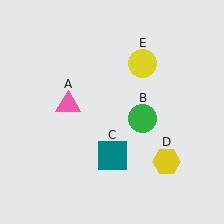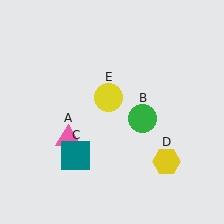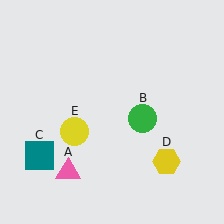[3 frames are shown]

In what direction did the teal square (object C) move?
The teal square (object C) moved left.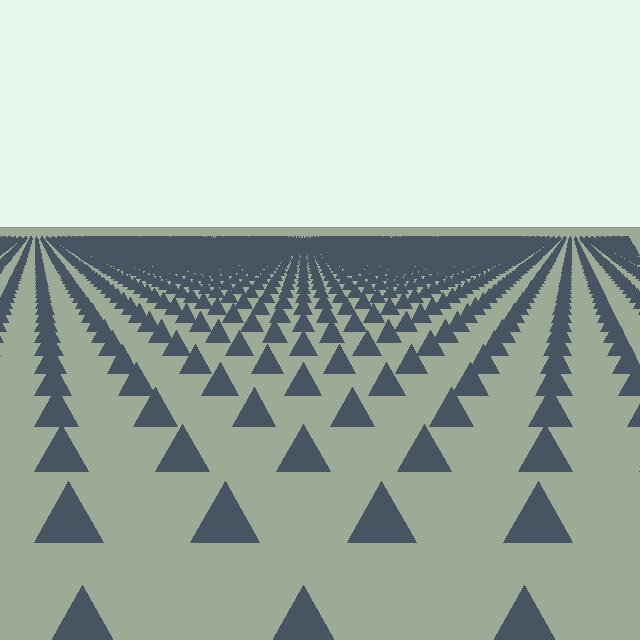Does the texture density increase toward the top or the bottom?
Density increases toward the top.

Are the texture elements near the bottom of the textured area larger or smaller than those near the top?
Larger. Near the bottom, elements are closer to the viewer and appear at a bigger on-screen size.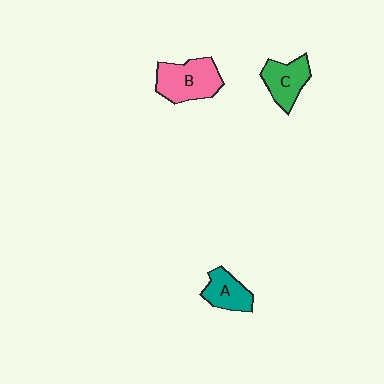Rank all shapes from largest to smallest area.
From largest to smallest: B (pink), C (green), A (teal).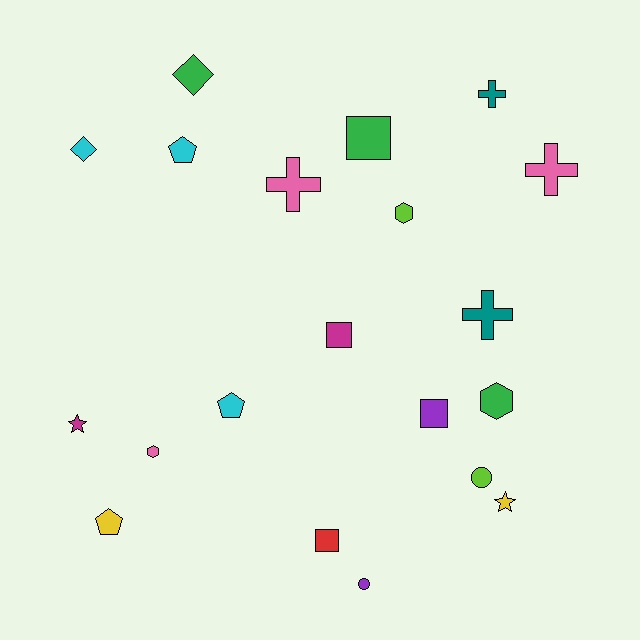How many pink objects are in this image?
There are 3 pink objects.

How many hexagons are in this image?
There are 3 hexagons.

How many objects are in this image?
There are 20 objects.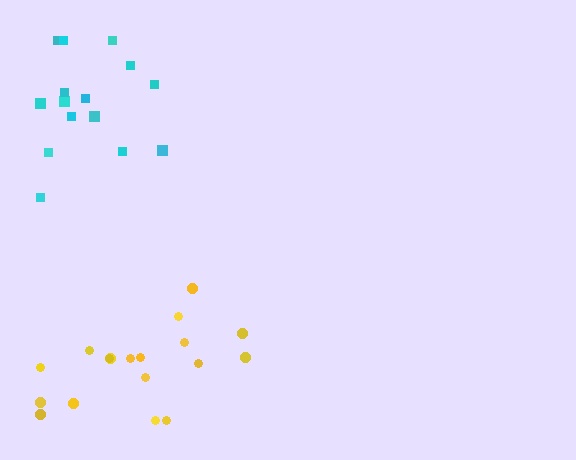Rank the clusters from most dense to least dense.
cyan, yellow.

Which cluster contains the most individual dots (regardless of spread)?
Yellow (18).